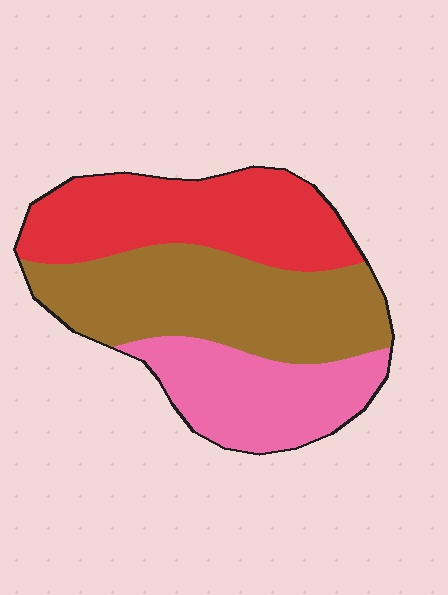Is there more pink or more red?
Red.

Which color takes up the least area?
Pink, at roughly 25%.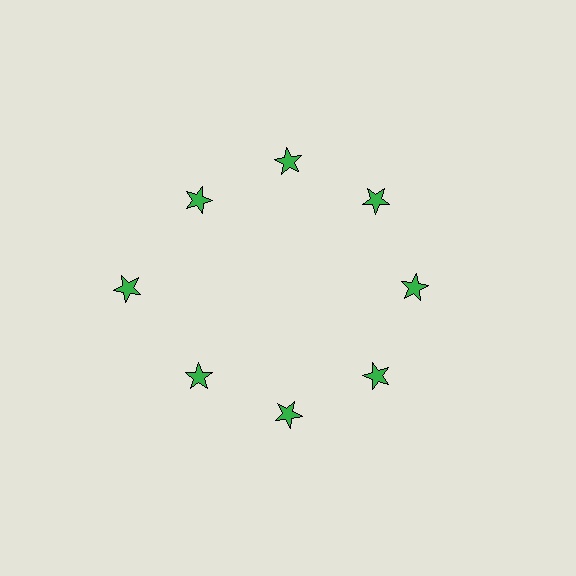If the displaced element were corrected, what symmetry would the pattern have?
It would have 8-fold rotational symmetry — the pattern would map onto itself every 45 degrees.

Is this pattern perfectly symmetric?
No. The 8 green stars are arranged in a ring, but one element near the 9 o'clock position is pushed outward from the center, breaking the 8-fold rotational symmetry.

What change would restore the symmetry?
The symmetry would be restored by moving it inward, back onto the ring so that all 8 stars sit at equal angles and equal distance from the center.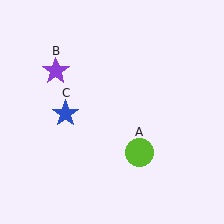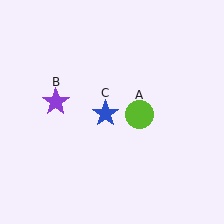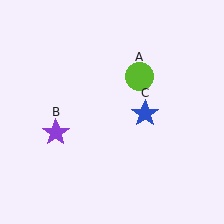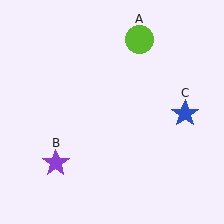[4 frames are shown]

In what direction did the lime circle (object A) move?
The lime circle (object A) moved up.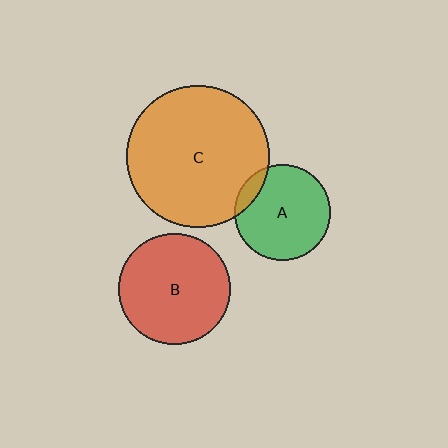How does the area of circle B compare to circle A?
Approximately 1.4 times.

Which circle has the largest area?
Circle C (orange).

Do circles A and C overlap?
Yes.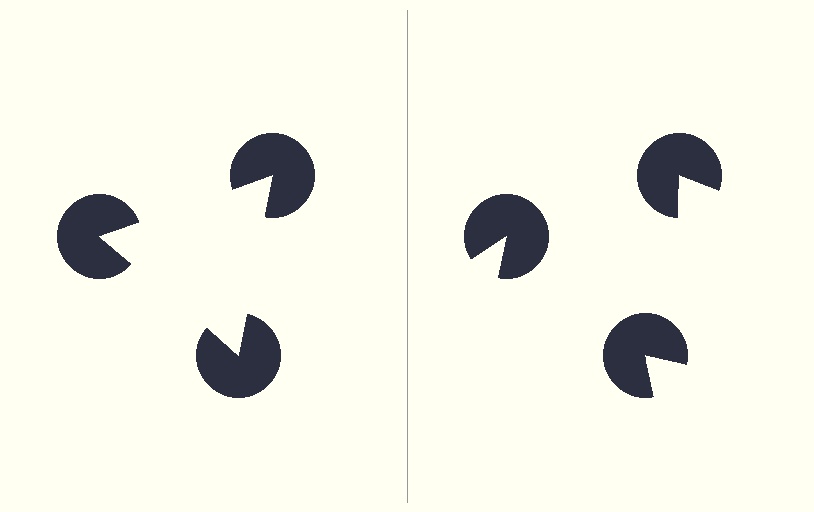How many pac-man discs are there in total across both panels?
6 — 3 on each side.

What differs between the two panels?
The pac-man discs are positioned identically on both sides; only the wedge orientations differ. On the left they align to a triangle; on the right they are misaligned.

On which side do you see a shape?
An illusory triangle appears on the left side. On the right side the wedge cuts are rotated, so no coherent shape forms.